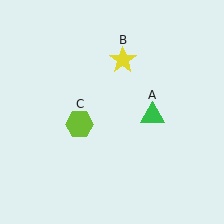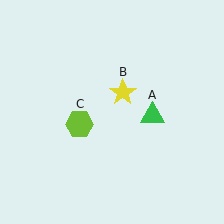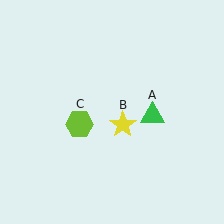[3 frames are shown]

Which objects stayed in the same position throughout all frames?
Green triangle (object A) and lime hexagon (object C) remained stationary.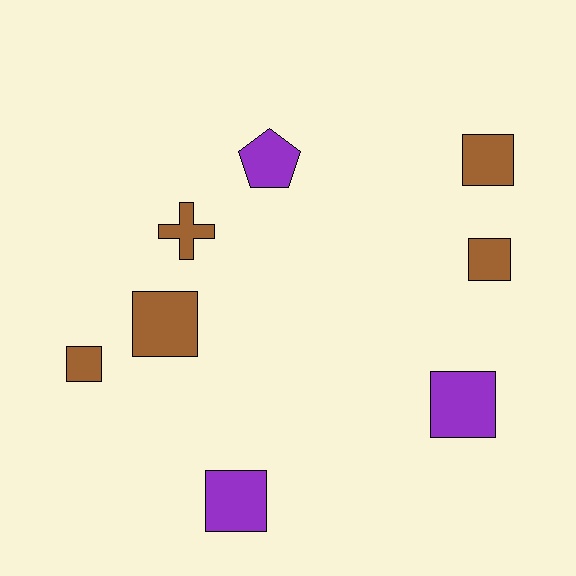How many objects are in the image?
There are 8 objects.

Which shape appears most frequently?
Square, with 6 objects.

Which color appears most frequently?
Brown, with 5 objects.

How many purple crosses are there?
There are no purple crosses.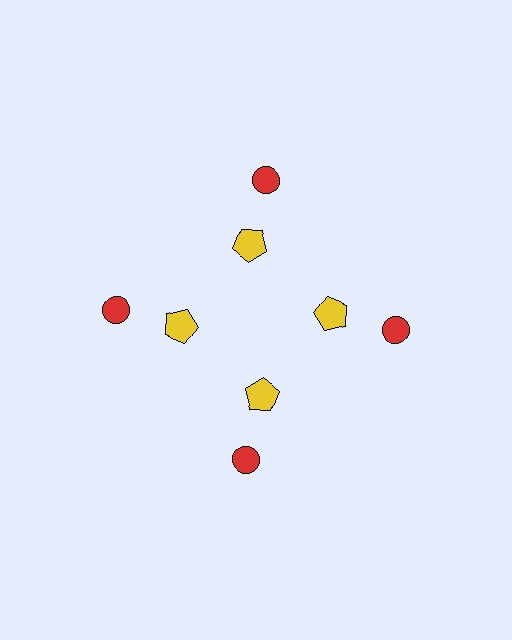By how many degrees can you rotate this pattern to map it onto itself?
The pattern maps onto itself every 90 degrees of rotation.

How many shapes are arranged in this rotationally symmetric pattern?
There are 8 shapes, arranged in 4 groups of 2.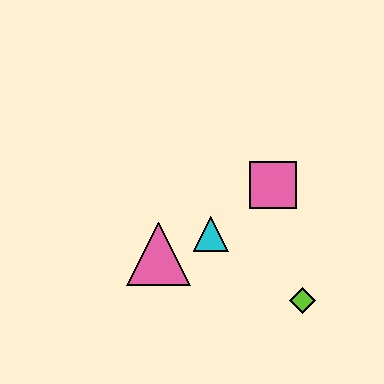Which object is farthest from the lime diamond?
The pink triangle is farthest from the lime diamond.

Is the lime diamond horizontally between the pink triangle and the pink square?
No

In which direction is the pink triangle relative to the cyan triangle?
The pink triangle is to the left of the cyan triangle.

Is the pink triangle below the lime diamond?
No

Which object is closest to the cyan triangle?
The pink triangle is closest to the cyan triangle.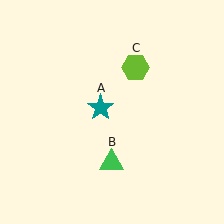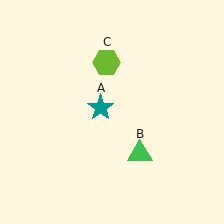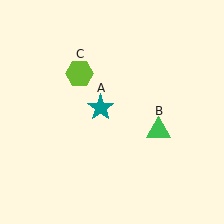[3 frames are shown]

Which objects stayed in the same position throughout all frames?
Teal star (object A) remained stationary.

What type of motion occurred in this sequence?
The green triangle (object B), lime hexagon (object C) rotated counterclockwise around the center of the scene.